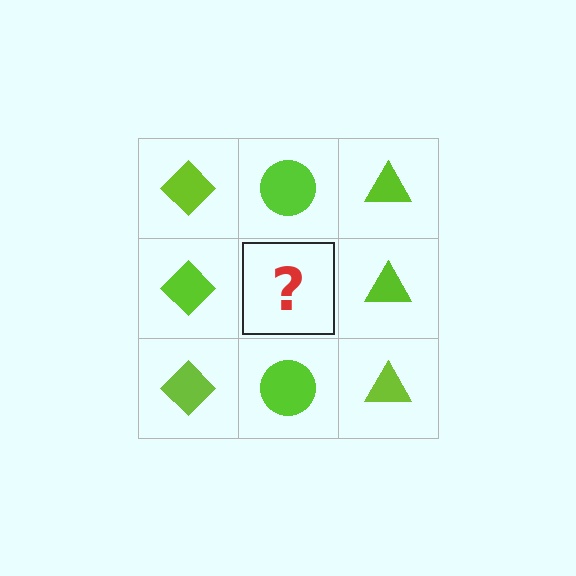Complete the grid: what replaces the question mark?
The question mark should be replaced with a lime circle.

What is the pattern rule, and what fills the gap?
The rule is that each column has a consistent shape. The gap should be filled with a lime circle.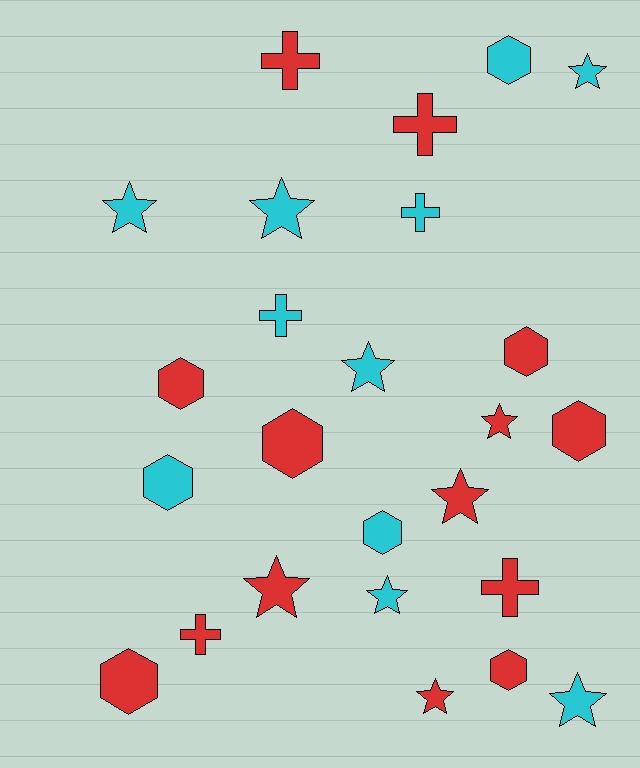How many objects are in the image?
There are 25 objects.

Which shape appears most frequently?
Star, with 10 objects.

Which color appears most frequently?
Red, with 14 objects.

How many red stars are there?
There are 4 red stars.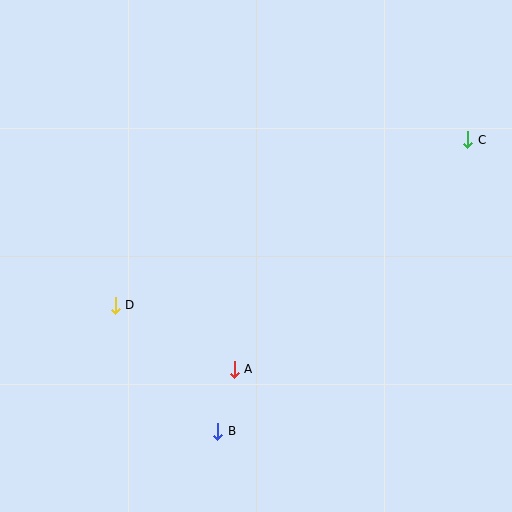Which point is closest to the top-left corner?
Point D is closest to the top-left corner.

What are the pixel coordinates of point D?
Point D is at (115, 305).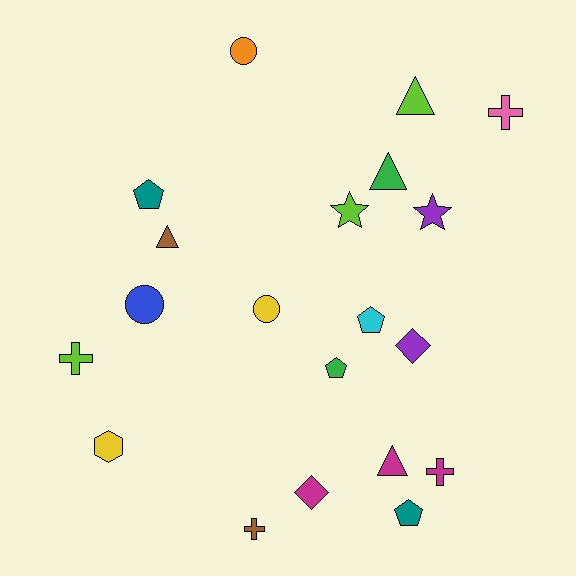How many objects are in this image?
There are 20 objects.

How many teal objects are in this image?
There are 2 teal objects.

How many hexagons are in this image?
There is 1 hexagon.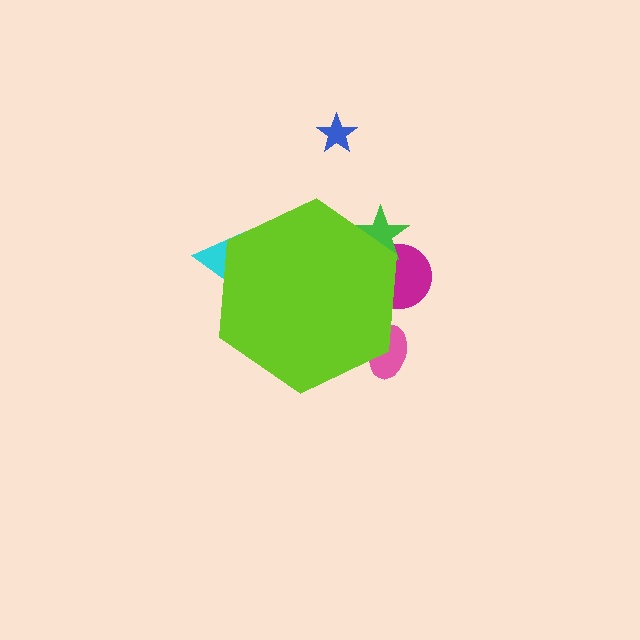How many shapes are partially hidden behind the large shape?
4 shapes are partially hidden.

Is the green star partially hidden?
Yes, the green star is partially hidden behind the lime hexagon.